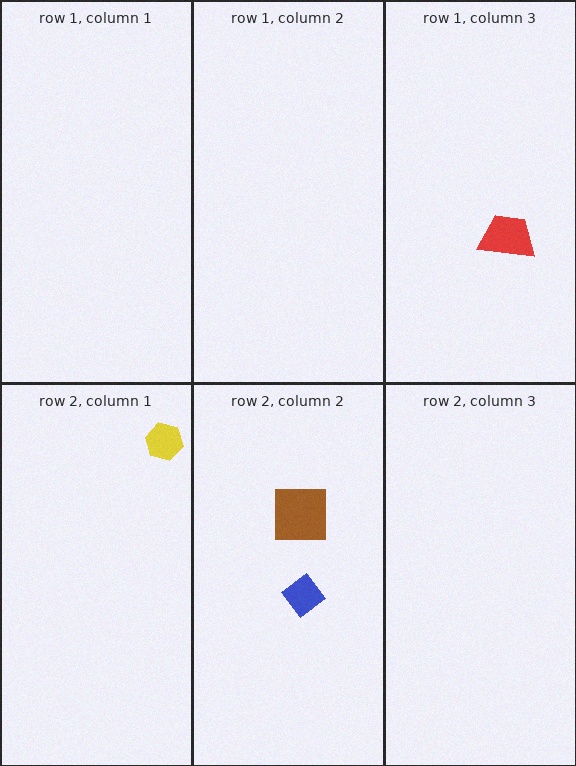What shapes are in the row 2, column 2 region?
The brown square, the blue diamond.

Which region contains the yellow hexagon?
The row 2, column 1 region.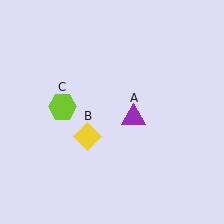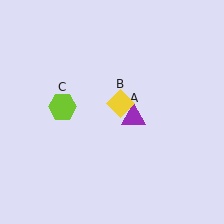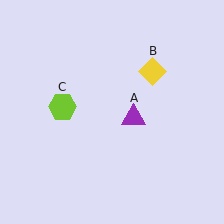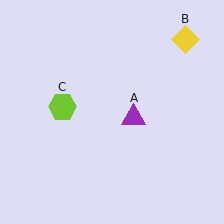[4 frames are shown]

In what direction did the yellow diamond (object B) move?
The yellow diamond (object B) moved up and to the right.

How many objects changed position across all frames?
1 object changed position: yellow diamond (object B).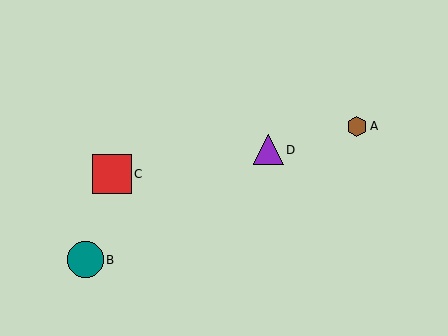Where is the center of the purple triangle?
The center of the purple triangle is at (268, 150).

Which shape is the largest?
The red square (labeled C) is the largest.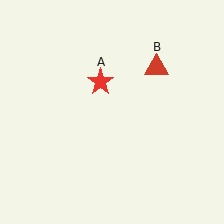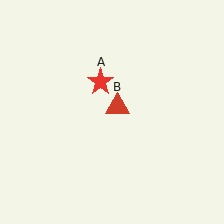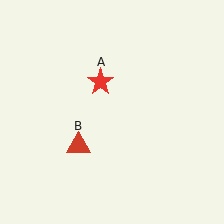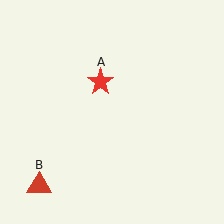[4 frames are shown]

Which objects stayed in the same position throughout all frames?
Red star (object A) remained stationary.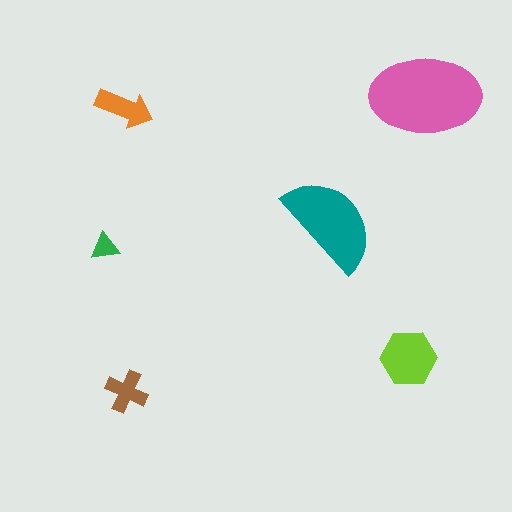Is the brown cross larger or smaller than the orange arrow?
Smaller.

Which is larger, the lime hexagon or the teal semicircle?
The teal semicircle.